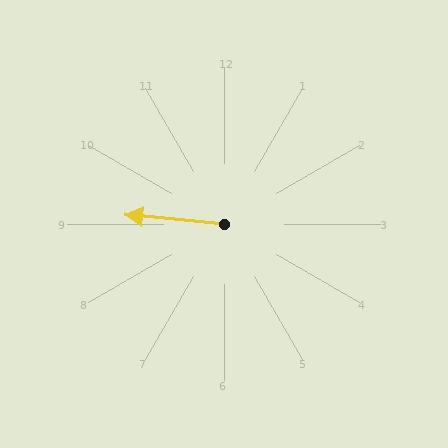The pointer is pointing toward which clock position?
Roughly 9 o'clock.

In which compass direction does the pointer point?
West.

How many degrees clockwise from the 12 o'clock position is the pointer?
Approximately 275 degrees.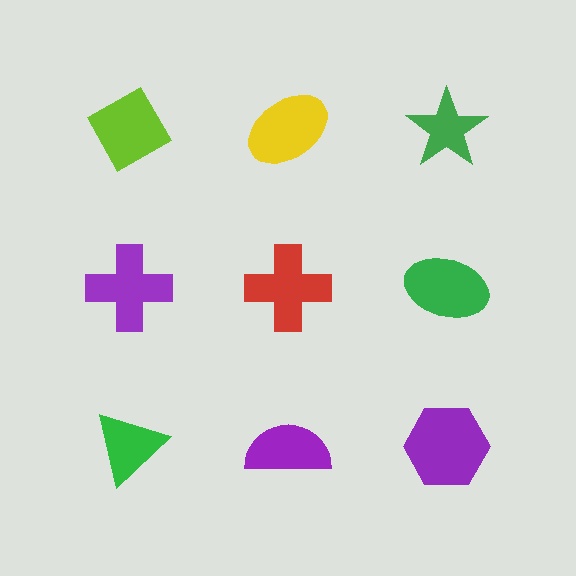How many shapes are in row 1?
3 shapes.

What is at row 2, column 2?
A red cross.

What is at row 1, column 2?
A yellow ellipse.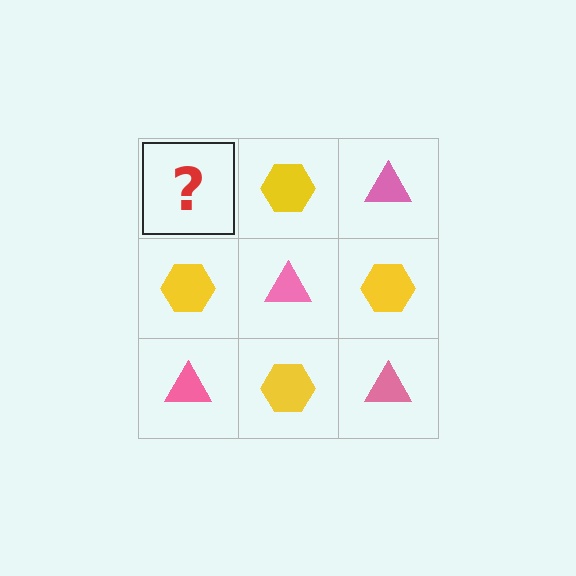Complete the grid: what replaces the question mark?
The question mark should be replaced with a pink triangle.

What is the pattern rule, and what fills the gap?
The rule is that it alternates pink triangle and yellow hexagon in a checkerboard pattern. The gap should be filled with a pink triangle.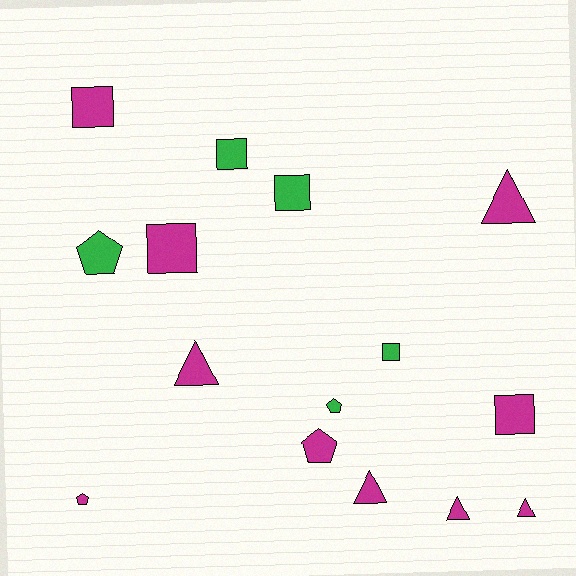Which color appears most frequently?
Magenta, with 10 objects.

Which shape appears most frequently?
Square, with 6 objects.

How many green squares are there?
There are 3 green squares.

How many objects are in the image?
There are 15 objects.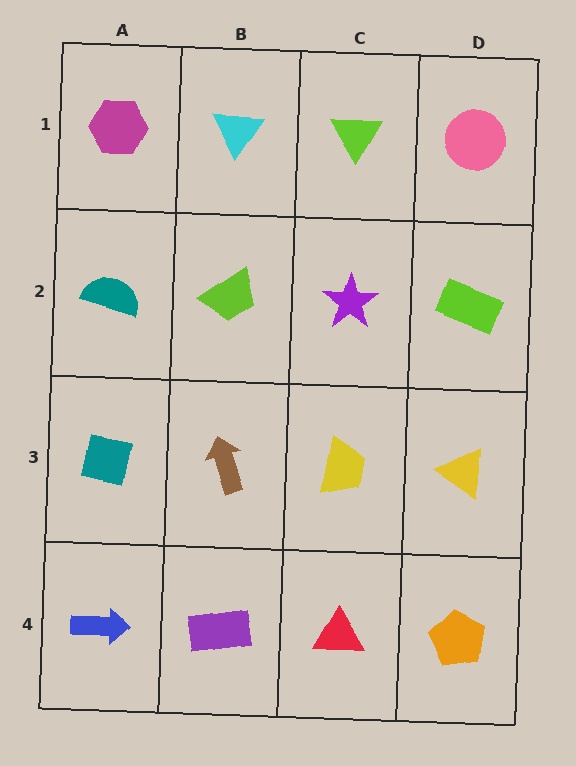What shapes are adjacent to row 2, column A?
A magenta hexagon (row 1, column A), a teal square (row 3, column A), a lime trapezoid (row 2, column B).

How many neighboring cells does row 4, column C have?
3.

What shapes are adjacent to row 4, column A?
A teal square (row 3, column A), a purple rectangle (row 4, column B).